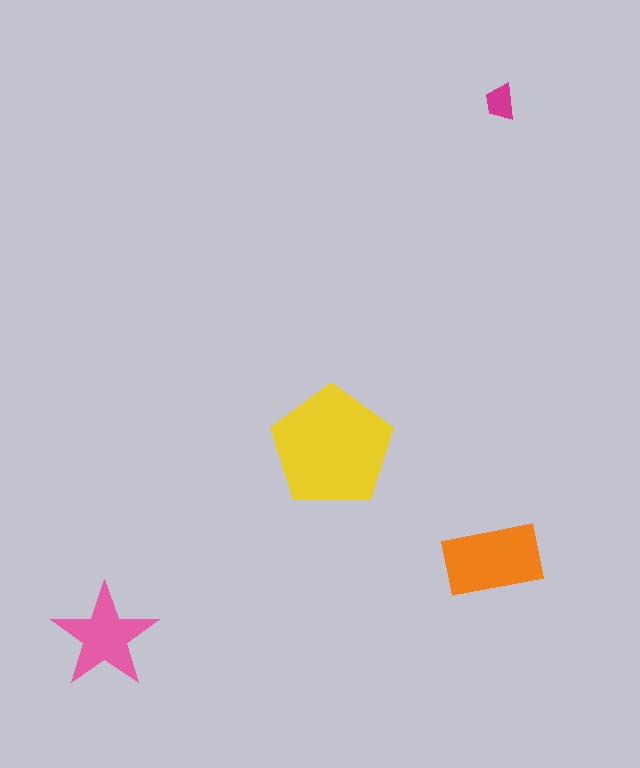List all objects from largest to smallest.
The yellow pentagon, the orange rectangle, the pink star, the magenta trapezoid.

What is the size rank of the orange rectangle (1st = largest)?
2nd.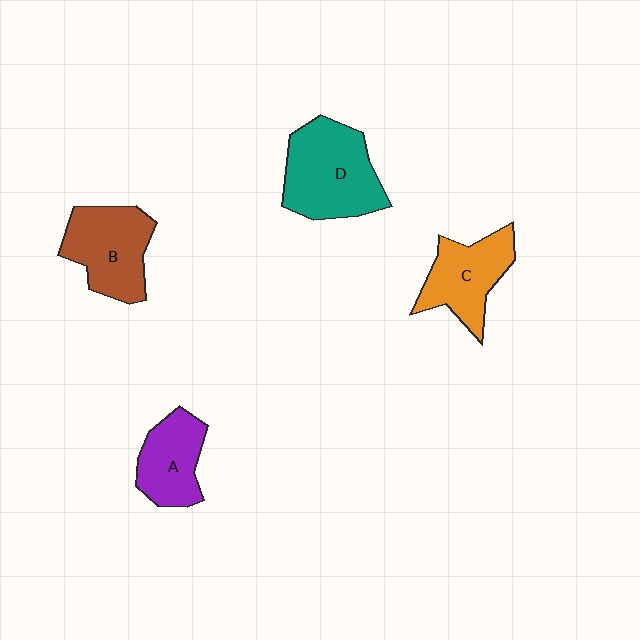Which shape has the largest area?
Shape D (teal).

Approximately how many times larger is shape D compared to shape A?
Approximately 1.6 times.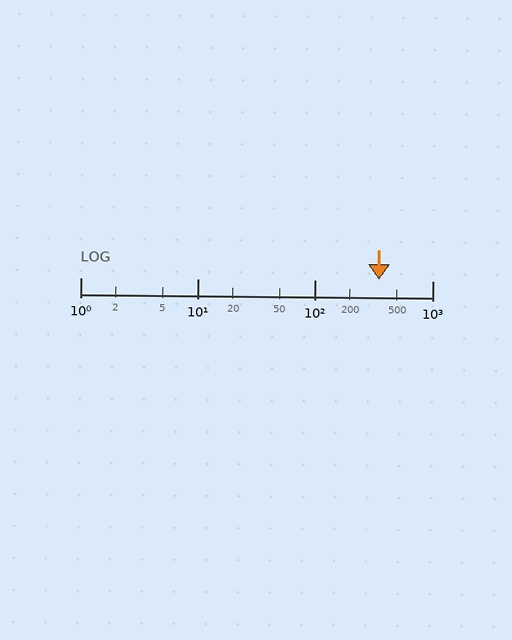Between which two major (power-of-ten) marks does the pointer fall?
The pointer is between 100 and 1000.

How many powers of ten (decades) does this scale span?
The scale spans 3 decades, from 1 to 1000.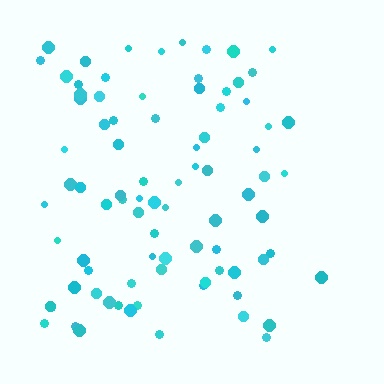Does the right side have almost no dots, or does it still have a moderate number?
Still a moderate number, just noticeably fewer than the left.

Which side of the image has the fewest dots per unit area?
The right.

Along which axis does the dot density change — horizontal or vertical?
Horizontal.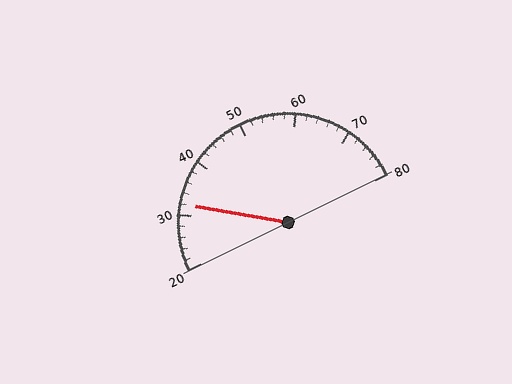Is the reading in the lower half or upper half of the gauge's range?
The reading is in the lower half of the range (20 to 80).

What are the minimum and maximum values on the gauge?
The gauge ranges from 20 to 80.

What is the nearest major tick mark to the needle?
The nearest major tick mark is 30.